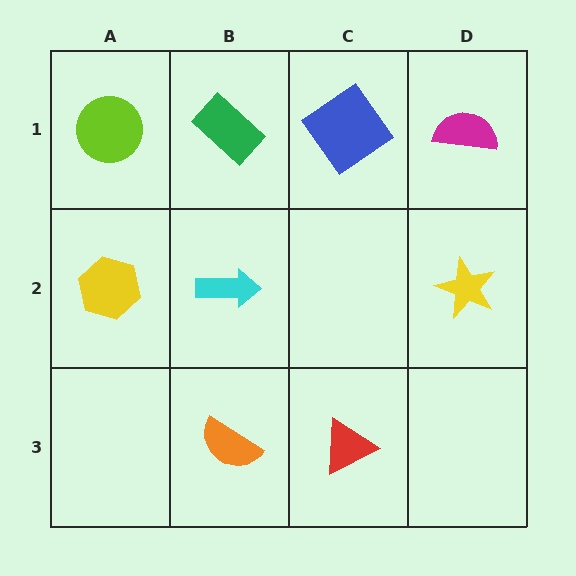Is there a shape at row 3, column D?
No, that cell is empty.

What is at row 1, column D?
A magenta semicircle.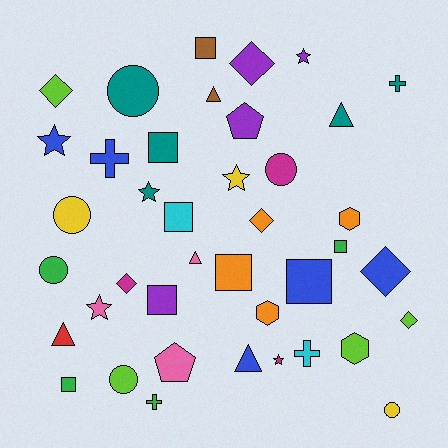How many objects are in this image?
There are 40 objects.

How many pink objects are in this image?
There are 3 pink objects.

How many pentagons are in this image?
There are 2 pentagons.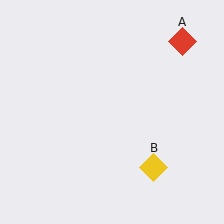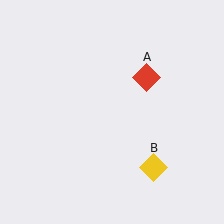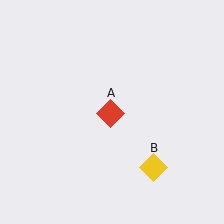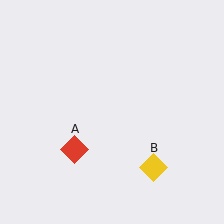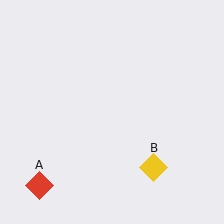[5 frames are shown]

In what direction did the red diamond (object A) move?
The red diamond (object A) moved down and to the left.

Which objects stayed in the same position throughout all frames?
Yellow diamond (object B) remained stationary.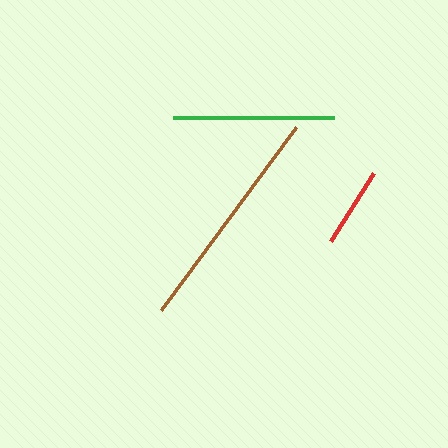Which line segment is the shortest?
The red line is the shortest at approximately 80 pixels.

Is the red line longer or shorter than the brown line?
The brown line is longer than the red line.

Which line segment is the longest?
The brown line is the longest at approximately 228 pixels.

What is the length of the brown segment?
The brown segment is approximately 228 pixels long.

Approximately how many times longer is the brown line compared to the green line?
The brown line is approximately 1.4 times the length of the green line.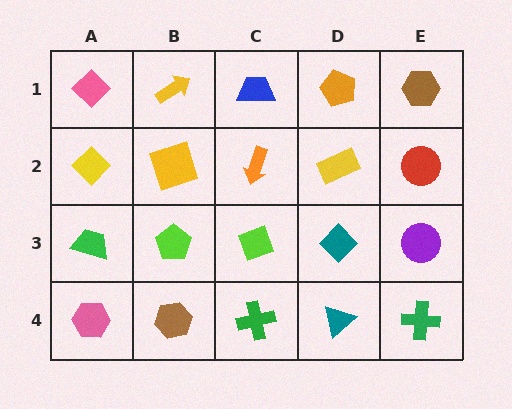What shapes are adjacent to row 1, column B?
A yellow square (row 2, column B), a pink diamond (row 1, column A), a blue trapezoid (row 1, column C).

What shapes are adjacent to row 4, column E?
A purple circle (row 3, column E), a teal triangle (row 4, column D).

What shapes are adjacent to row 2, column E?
A brown hexagon (row 1, column E), a purple circle (row 3, column E), a yellow rectangle (row 2, column D).